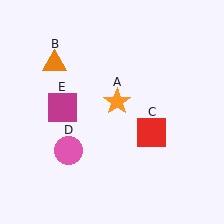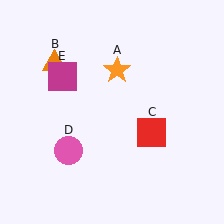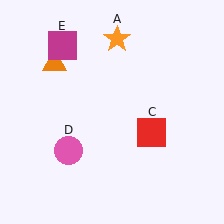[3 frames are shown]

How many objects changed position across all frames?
2 objects changed position: orange star (object A), magenta square (object E).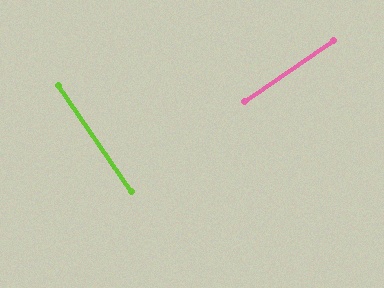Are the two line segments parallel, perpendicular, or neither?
Perpendicular — they meet at approximately 90°.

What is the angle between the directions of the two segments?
Approximately 90 degrees.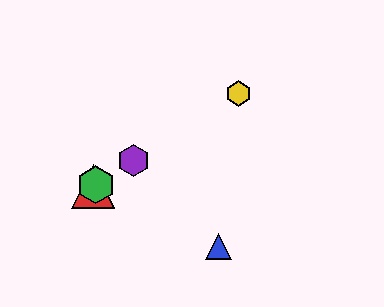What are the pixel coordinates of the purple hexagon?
The purple hexagon is at (133, 161).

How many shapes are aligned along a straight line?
4 shapes (the red triangle, the green hexagon, the yellow hexagon, the purple hexagon) are aligned along a straight line.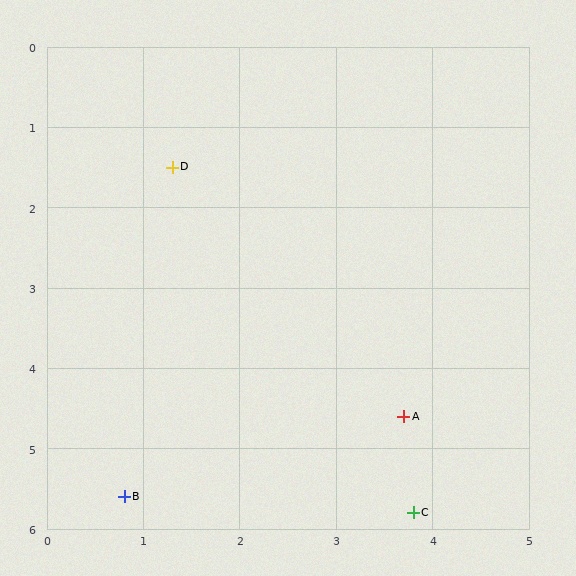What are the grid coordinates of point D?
Point D is at approximately (1.3, 1.5).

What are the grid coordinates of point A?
Point A is at approximately (3.7, 4.6).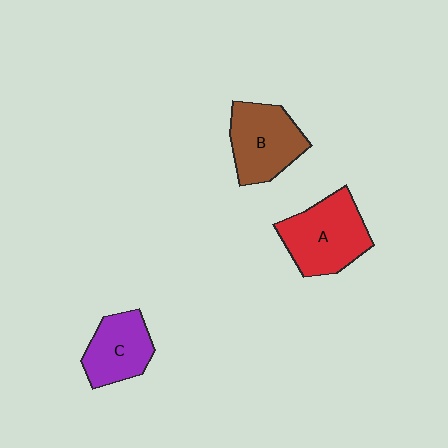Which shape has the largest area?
Shape A (red).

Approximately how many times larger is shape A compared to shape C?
Approximately 1.4 times.